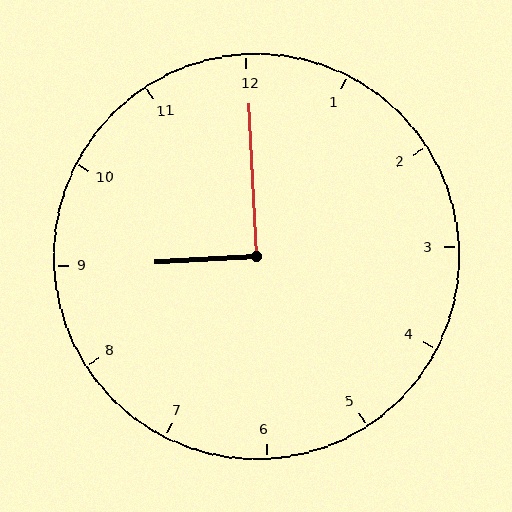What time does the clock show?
9:00.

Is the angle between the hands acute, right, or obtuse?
It is right.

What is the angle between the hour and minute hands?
Approximately 90 degrees.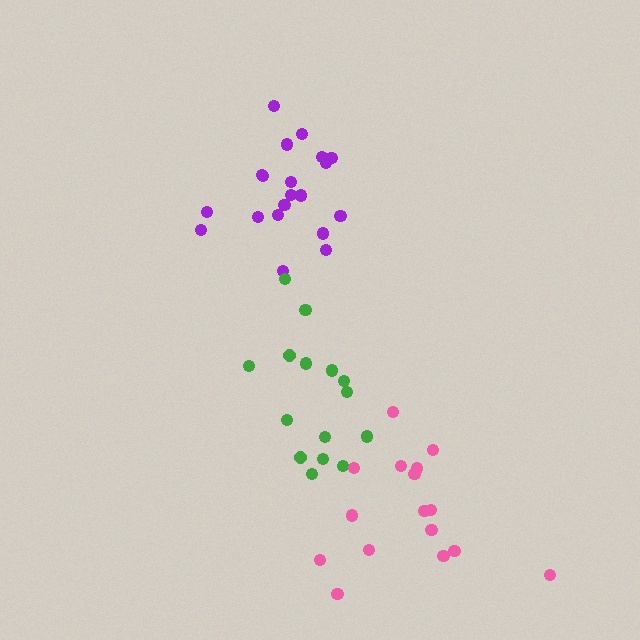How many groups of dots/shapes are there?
There are 3 groups.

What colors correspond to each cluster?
The clusters are colored: purple, green, pink.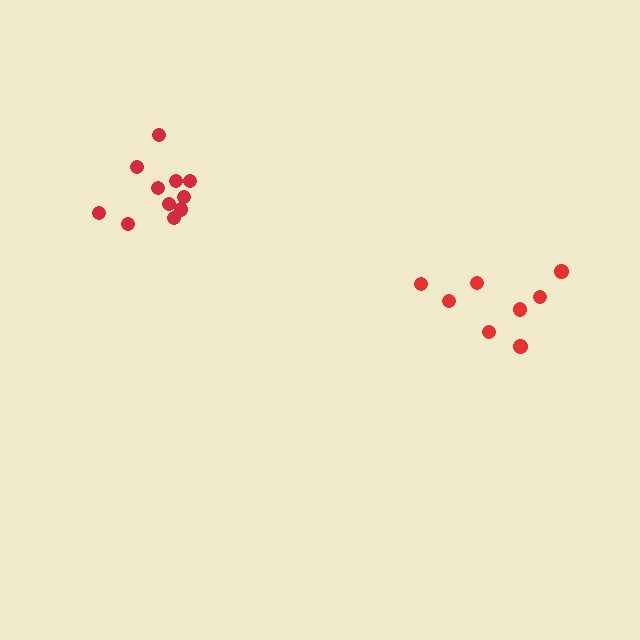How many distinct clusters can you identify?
There are 2 distinct clusters.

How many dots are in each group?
Group 1: 11 dots, Group 2: 8 dots (19 total).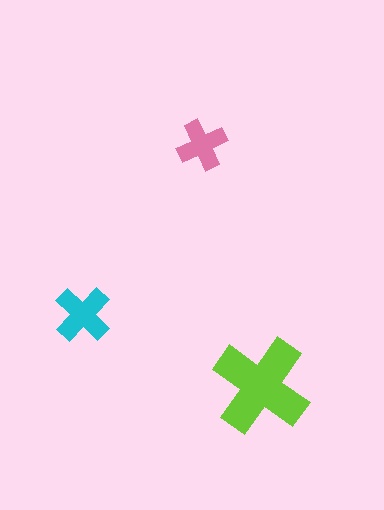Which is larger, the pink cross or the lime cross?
The lime one.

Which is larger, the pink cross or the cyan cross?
The cyan one.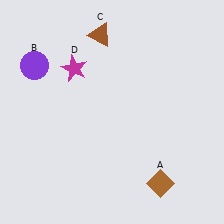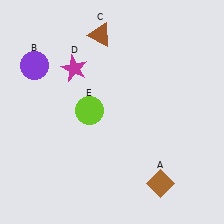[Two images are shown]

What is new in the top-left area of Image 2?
A lime circle (E) was added in the top-left area of Image 2.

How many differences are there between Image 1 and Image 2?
There is 1 difference between the two images.